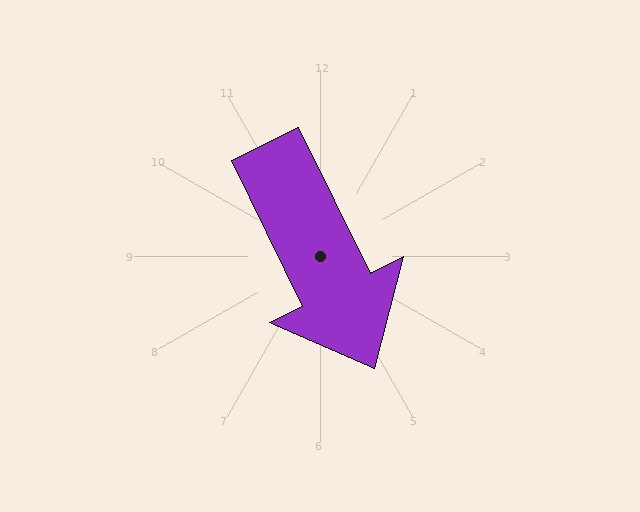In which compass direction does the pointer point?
Southeast.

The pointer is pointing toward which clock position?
Roughly 5 o'clock.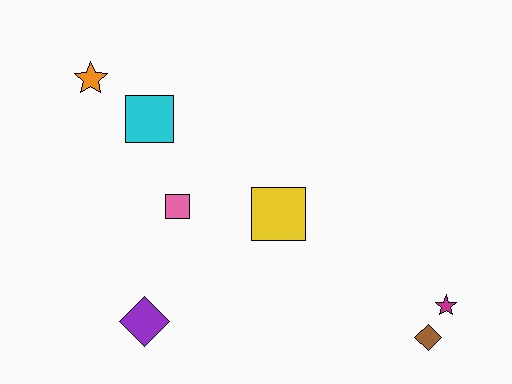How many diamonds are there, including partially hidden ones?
There are 2 diamonds.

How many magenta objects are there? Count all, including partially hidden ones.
There is 1 magenta object.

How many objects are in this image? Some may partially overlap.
There are 7 objects.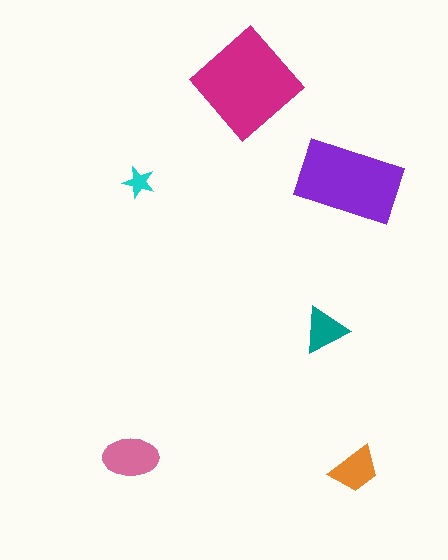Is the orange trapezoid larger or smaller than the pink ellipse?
Smaller.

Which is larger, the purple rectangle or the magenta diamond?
The magenta diamond.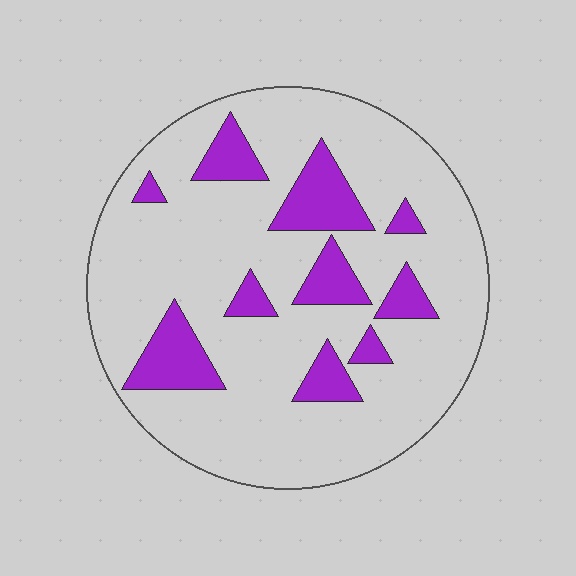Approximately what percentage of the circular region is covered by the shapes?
Approximately 20%.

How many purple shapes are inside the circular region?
10.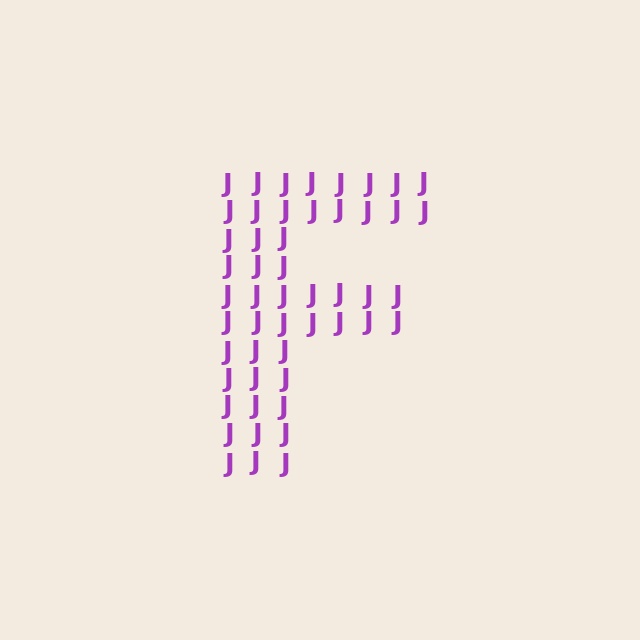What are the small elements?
The small elements are letter J's.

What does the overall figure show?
The overall figure shows the letter F.